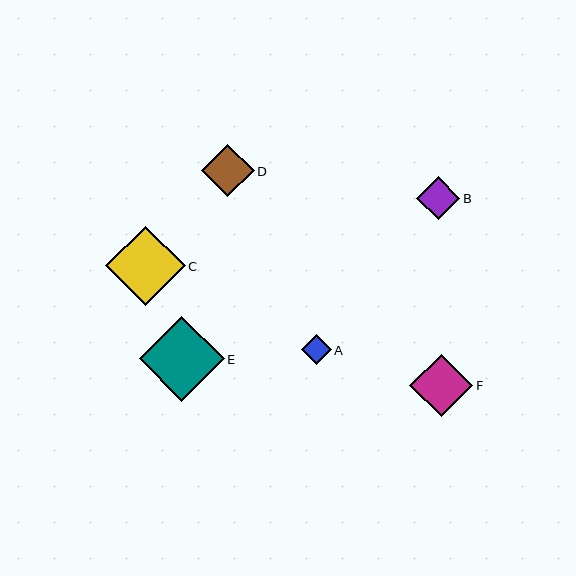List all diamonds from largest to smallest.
From largest to smallest: E, C, F, D, B, A.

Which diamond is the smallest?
Diamond A is the smallest with a size of approximately 30 pixels.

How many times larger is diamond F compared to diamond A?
Diamond F is approximately 2.1 times the size of diamond A.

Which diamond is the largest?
Diamond E is the largest with a size of approximately 85 pixels.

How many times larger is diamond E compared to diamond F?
Diamond E is approximately 1.4 times the size of diamond F.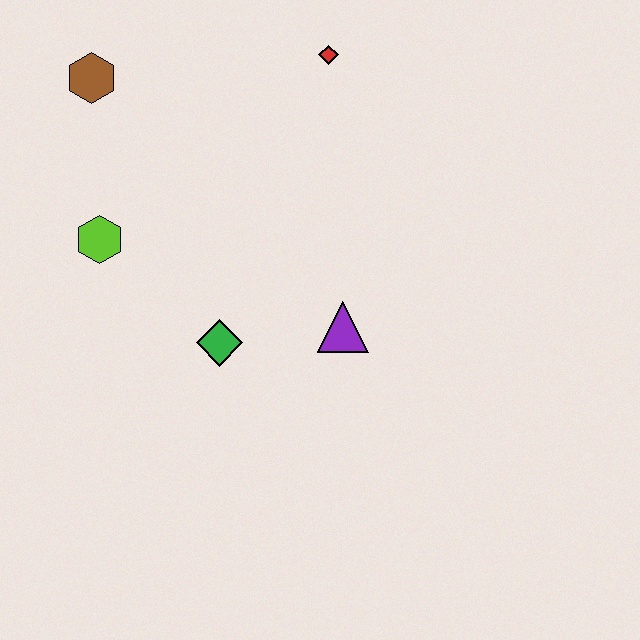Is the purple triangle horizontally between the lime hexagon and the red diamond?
No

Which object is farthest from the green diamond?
The red diamond is farthest from the green diamond.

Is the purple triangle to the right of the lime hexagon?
Yes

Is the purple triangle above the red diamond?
No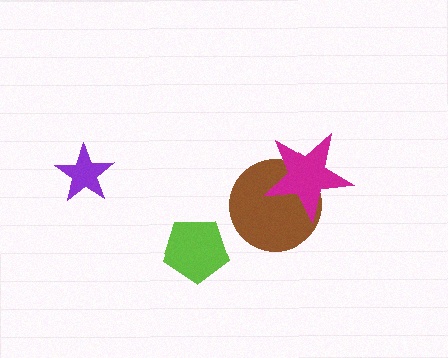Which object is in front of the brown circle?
The magenta star is in front of the brown circle.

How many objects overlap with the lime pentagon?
0 objects overlap with the lime pentagon.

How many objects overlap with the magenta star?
1 object overlaps with the magenta star.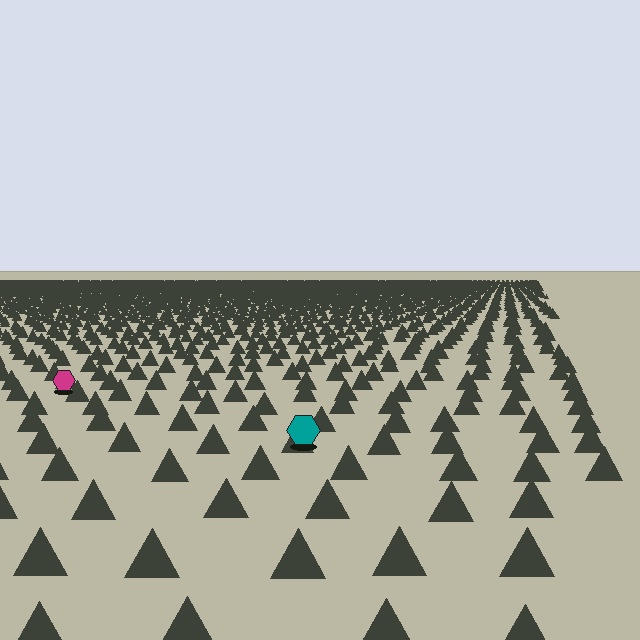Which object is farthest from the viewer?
The magenta hexagon is farthest from the viewer. It appears smaller and the ground texture around it is denser.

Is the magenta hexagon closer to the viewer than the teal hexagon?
No. The teal hexagon is closer — you can tell from the texture gradient: the ground texture is coarser near it.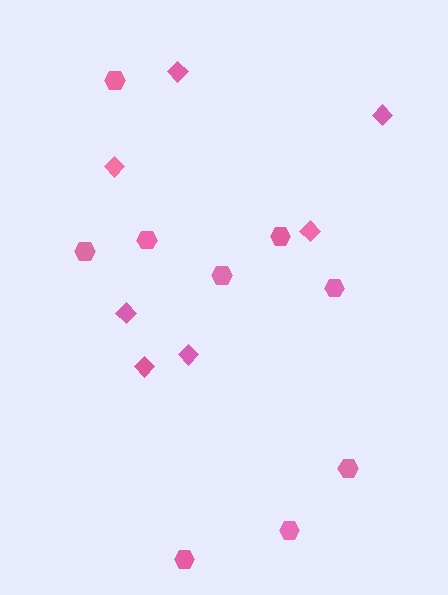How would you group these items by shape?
There are 2 groups: one group of hexagons (9) and one group of diamonds (7).